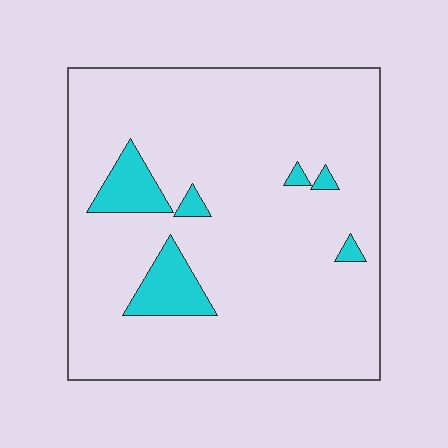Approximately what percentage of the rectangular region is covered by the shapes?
Approximately 10%.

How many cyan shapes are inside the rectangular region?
6.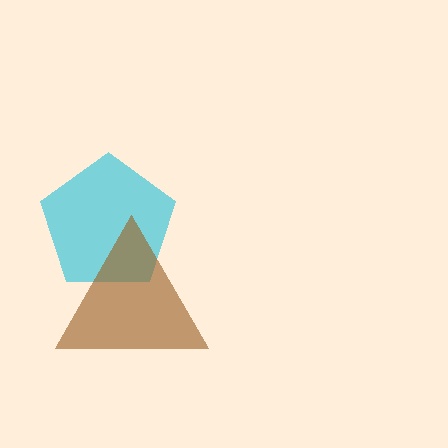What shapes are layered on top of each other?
The layered shapes are: a cyan pentagon, a brown triangle.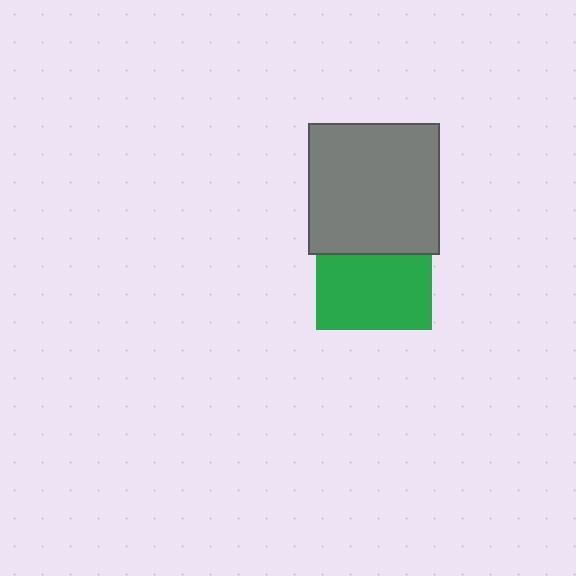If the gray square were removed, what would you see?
You would see the complete green square.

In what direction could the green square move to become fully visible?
The green square could move down. That would shift it out from behind the gray square entirely.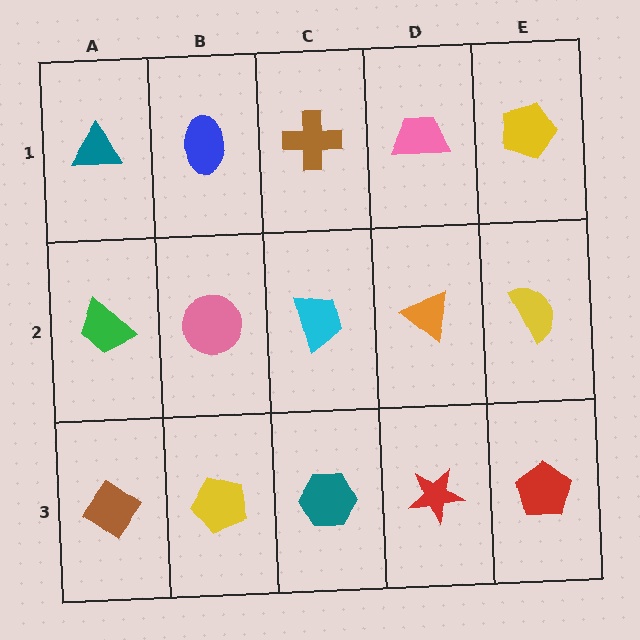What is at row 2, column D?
An orange triangle.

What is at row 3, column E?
A red pentagon.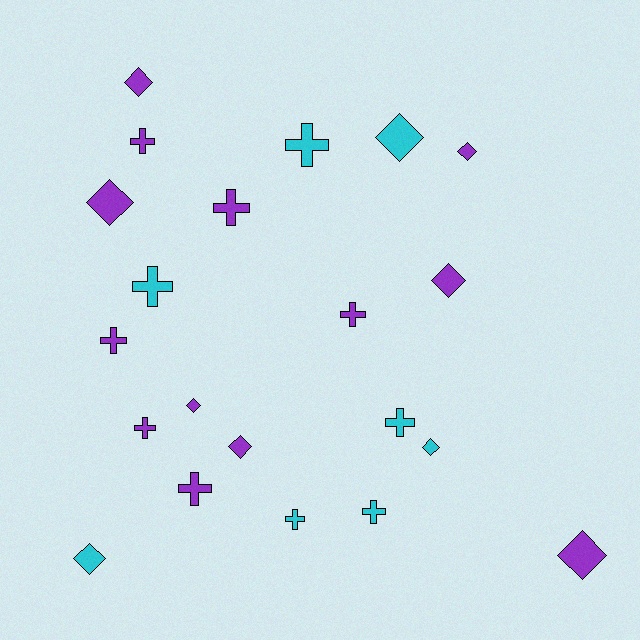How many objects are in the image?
There are 21 objects.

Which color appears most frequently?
Purple, with 13 objects.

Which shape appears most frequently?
Cross, with 11 objects.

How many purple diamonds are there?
There are 7 purple diamonds.